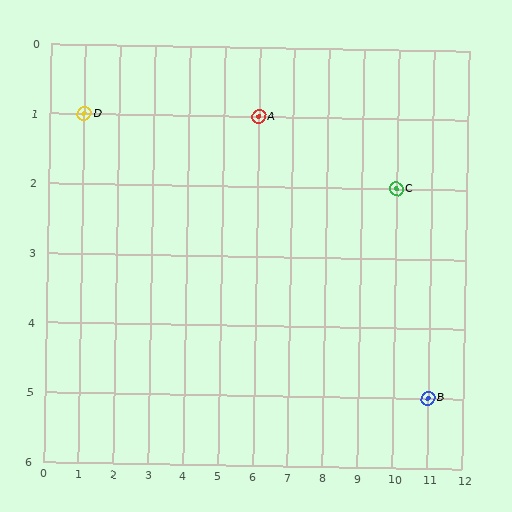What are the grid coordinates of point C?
Point C is at grid coordinates (10, 2).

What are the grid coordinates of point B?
Point B is at grid coordinates (11, 5).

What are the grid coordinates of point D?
Point D is at grid coordinates (1, 1).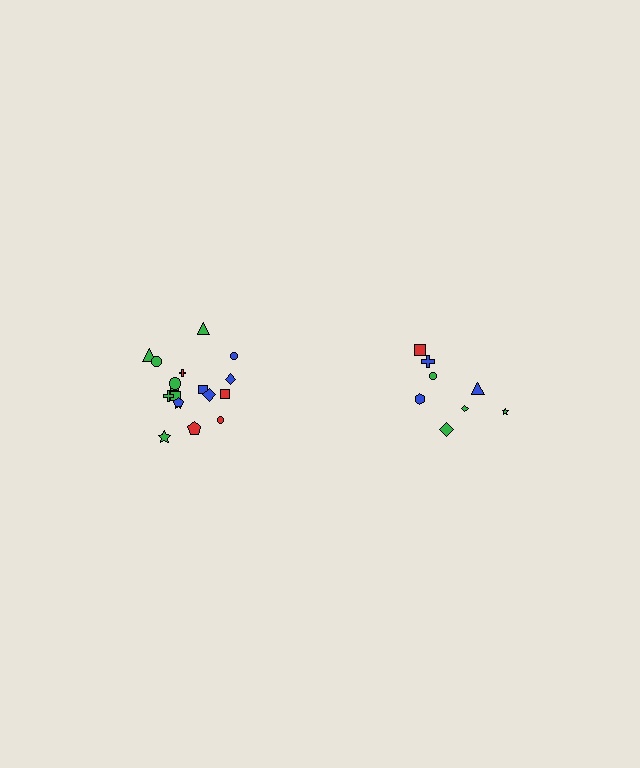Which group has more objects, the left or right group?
The left group.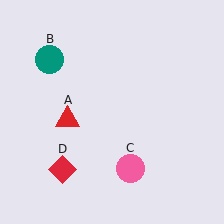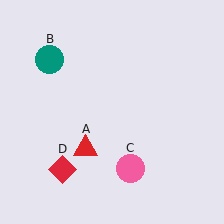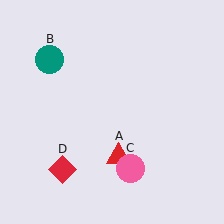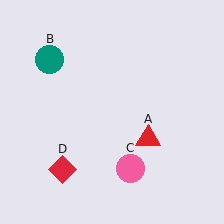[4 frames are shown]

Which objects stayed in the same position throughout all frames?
Teal circle (object B) and pink circle (object C) and red diamond (object D) remained stationary.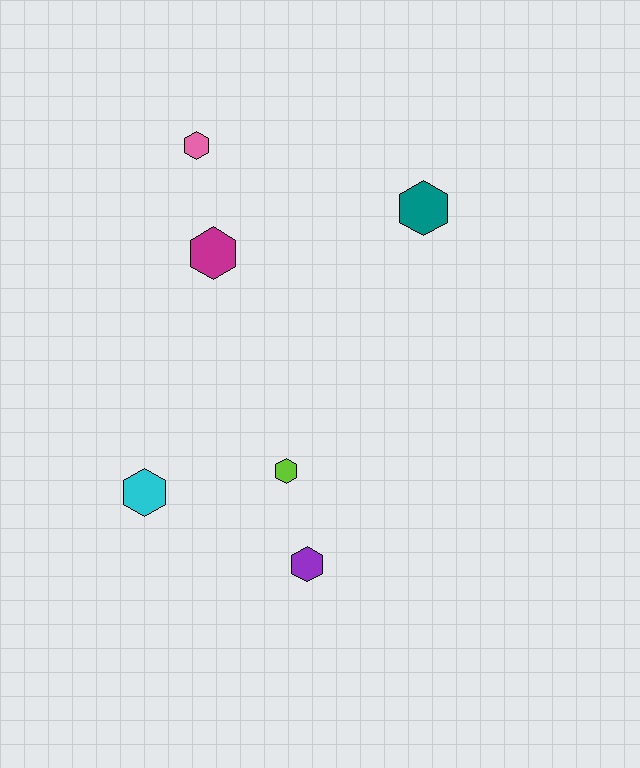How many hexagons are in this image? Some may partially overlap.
There are 6 hexagons.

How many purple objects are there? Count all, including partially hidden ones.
There is 1 purple object.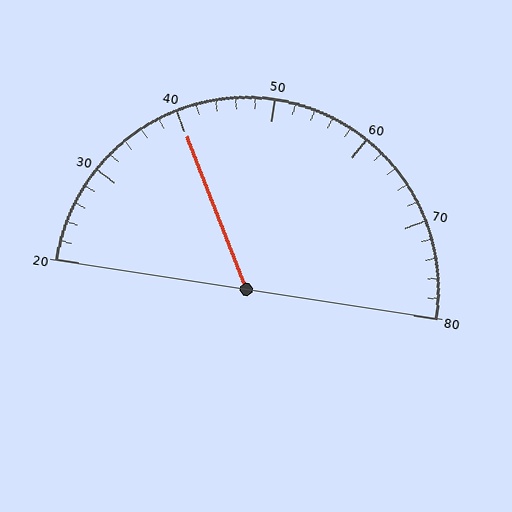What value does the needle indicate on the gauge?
The needle indicates approximately 40.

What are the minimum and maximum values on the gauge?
The gauge ranges from 20 to 80.